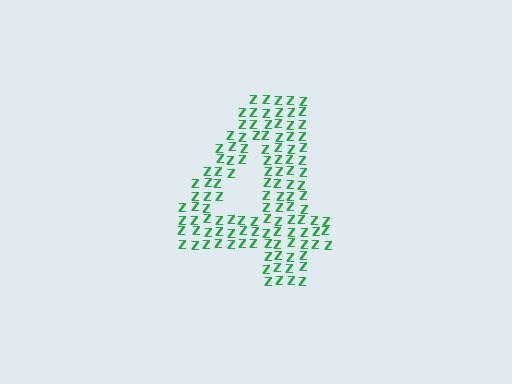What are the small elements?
The small elements are letter Z's.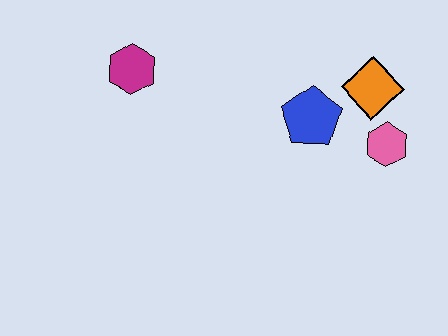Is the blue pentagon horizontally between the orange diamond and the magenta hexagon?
Yes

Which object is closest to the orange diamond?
The pink hexagon is closest to the orange diamond.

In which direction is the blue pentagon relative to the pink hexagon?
The blue pentagon is to the left of the pink hexagon.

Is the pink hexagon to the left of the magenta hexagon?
No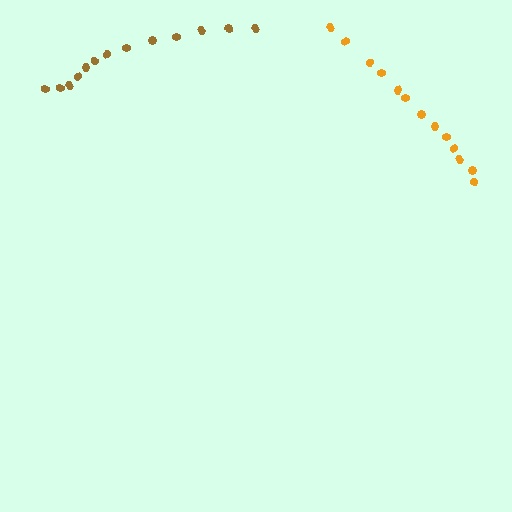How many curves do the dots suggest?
There are 2 distinct paths.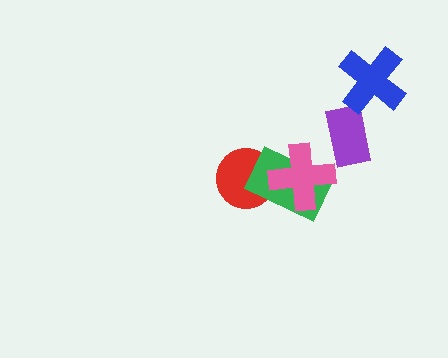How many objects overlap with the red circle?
2 objects overlap with the red circle.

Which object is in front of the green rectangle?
The pink cross is in front of the green rectangle.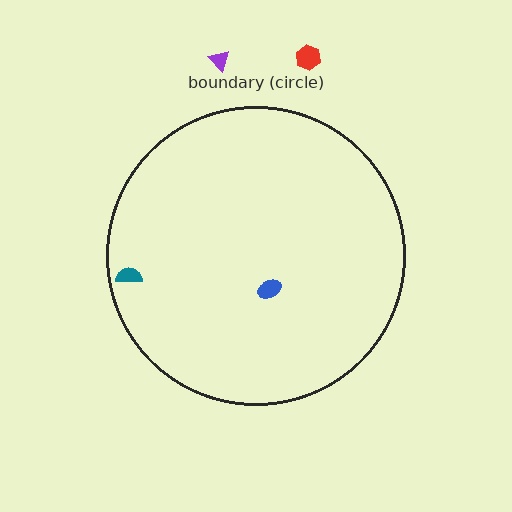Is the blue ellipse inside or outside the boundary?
Inside.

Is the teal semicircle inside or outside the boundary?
Inside.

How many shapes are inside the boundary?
2 inside, 2 outside.